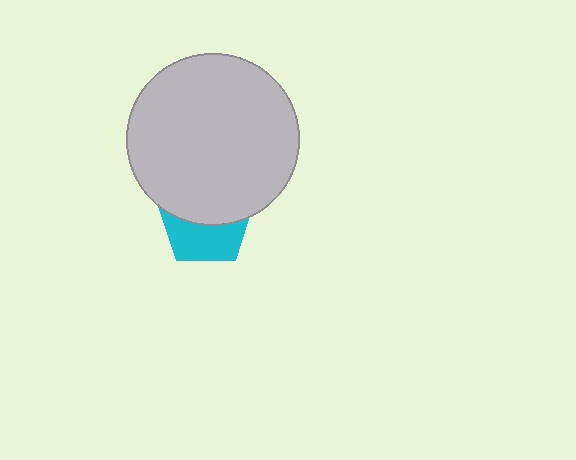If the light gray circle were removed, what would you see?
You would see the complete cyan pentagon.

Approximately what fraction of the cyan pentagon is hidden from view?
Roughly 54% of the cyan pentagon is hidden behind the light gray circle.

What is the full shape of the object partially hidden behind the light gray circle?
The partially hidden object is a cyan pentagon.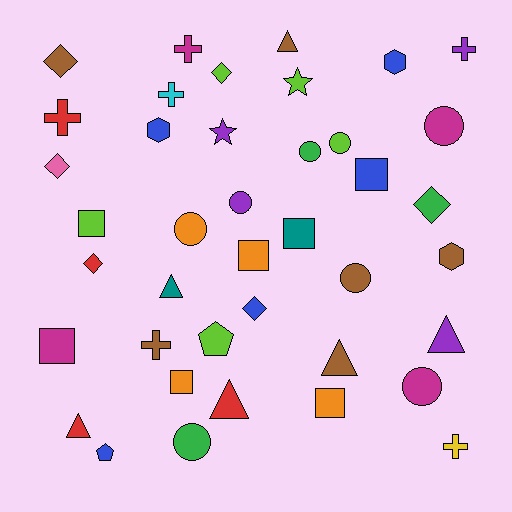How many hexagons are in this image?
There are 3 hexagons.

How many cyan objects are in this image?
There is 1 cyan object.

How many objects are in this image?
There are 40 objects.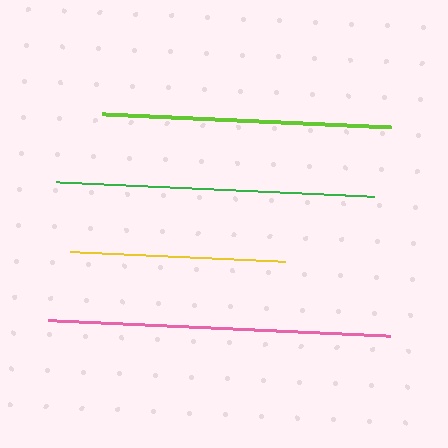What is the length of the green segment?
The green segment is approximately 319 pixels long.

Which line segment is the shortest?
The yellow line is the shortest at approximately 216 pixels.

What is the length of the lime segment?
The lime segment is approximately 288 pixels long.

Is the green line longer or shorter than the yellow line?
The green line is longer than the yellow line.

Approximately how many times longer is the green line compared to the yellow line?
The green line is approximately 1.5 times the length of the yellow line.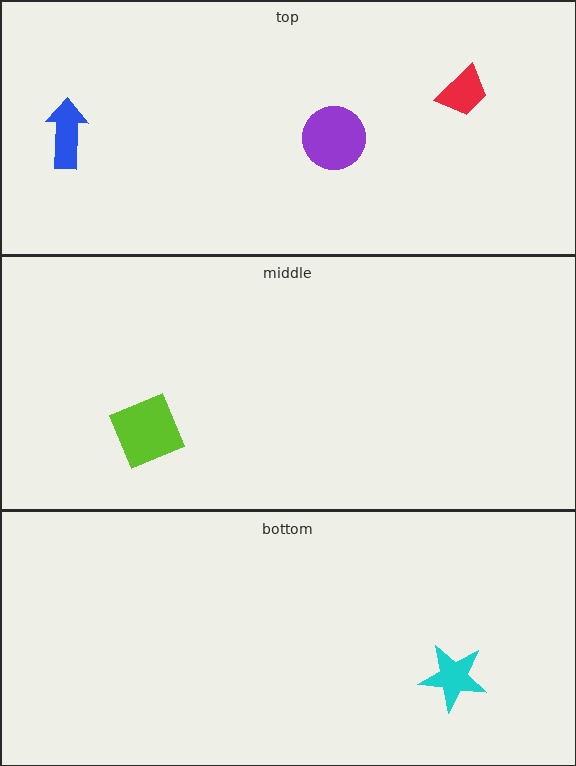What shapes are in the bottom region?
The cyan star.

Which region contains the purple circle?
The top region.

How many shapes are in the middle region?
1.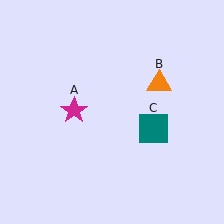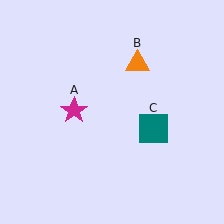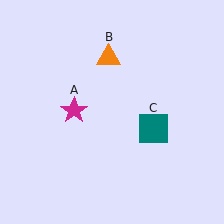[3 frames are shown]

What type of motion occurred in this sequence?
The orange triangle (object B) rotated counterclockwise around the center of the scene.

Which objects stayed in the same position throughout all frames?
Magenta star (object A) and teal square (object C) remained stationary.